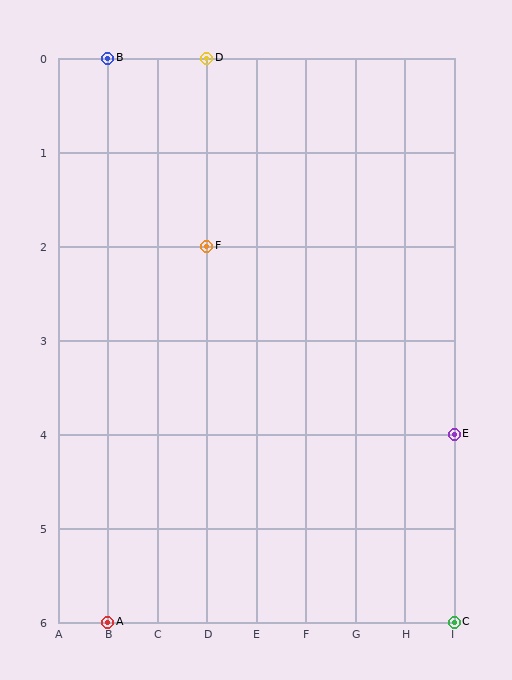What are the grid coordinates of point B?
Point B is at grid coordinates (B, 0).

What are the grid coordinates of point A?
Point A is at grid coordinates (B, 6).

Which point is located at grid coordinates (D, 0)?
Point D is at (D, 0).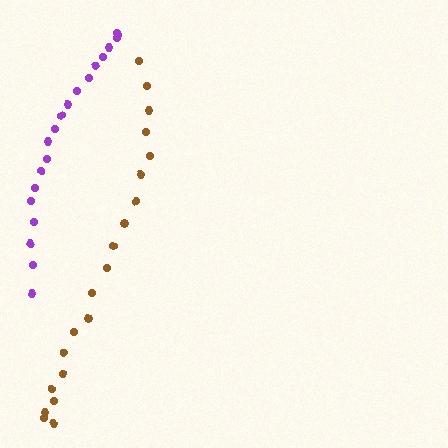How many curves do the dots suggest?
There are 2 distinct paths.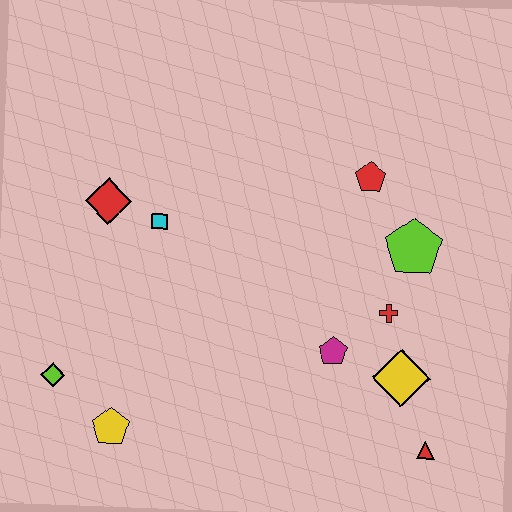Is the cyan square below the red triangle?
No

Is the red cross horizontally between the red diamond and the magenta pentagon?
No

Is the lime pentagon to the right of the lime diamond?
Yes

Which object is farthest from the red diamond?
The red triangle is farthest from the red diamond.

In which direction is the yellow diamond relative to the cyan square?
The yellow diamond is to the right of the cyan square.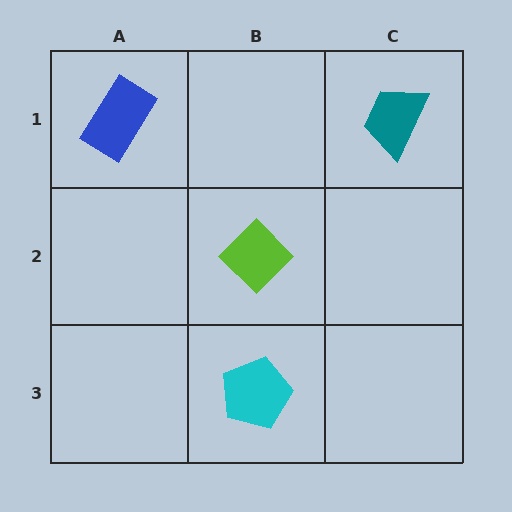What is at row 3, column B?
A cyan pentagon.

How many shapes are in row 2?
1 shape.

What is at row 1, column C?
A teal trapezoid.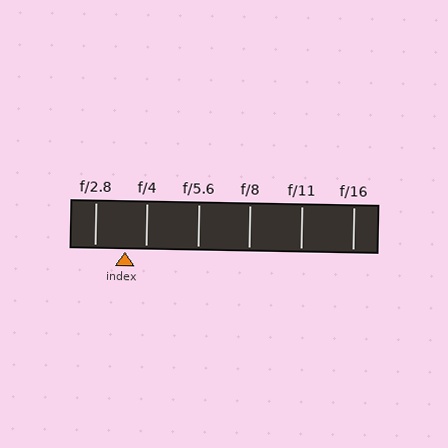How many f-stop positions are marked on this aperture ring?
There are 6 f-stop positions marked.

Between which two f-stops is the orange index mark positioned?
The index mark is between f/2.8 and f/4.